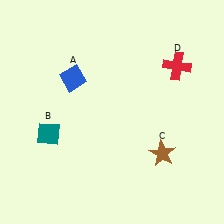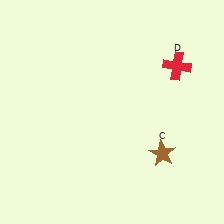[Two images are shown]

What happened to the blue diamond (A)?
The blue diamond (A) was removed in Image 2. It was in the top-left area of Image 1.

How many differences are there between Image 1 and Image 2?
There are 2 differences between the two images.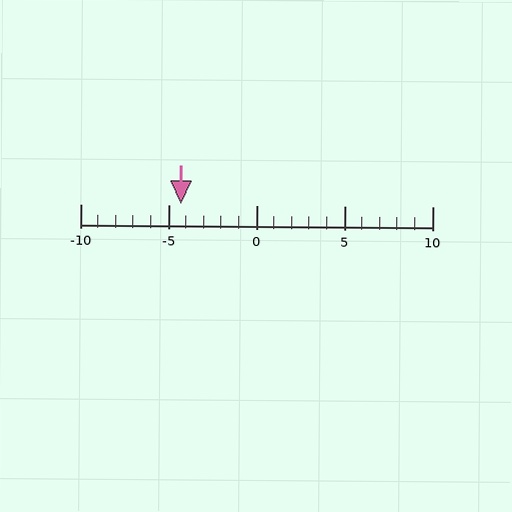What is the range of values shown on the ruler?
The ruler shows values from -10 to 10.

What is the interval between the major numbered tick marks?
The major tick marks are spaced 5 units apart.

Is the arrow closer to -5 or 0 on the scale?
The arrow is closer to -5.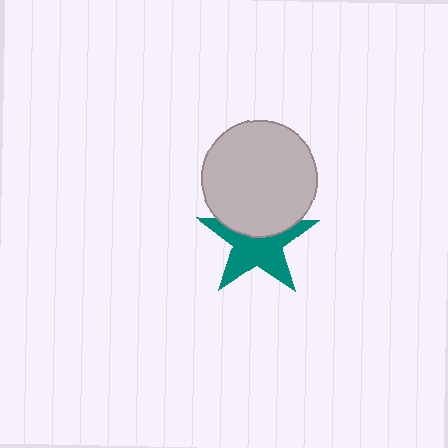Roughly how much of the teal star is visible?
About half of it is visible (roughly 63%).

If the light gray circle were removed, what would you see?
You would see the complete teal star.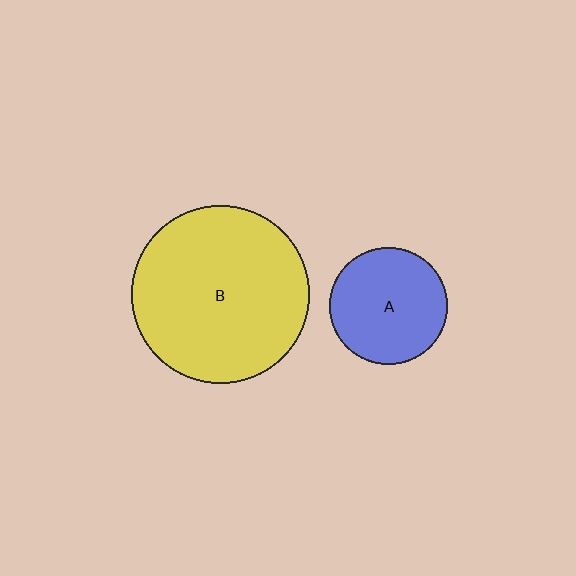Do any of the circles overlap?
No, none of the circles overlap.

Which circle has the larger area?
Circle B (yellow).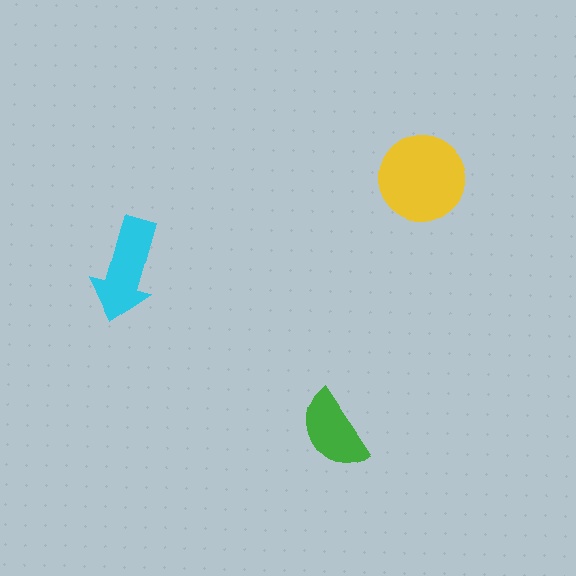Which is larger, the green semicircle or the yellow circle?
The yellow circle.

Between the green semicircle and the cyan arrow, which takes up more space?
The cyan arrow.